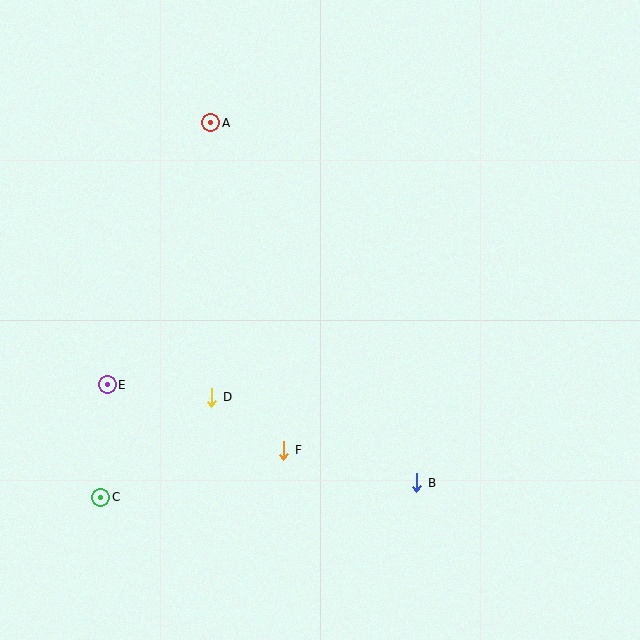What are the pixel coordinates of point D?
Point D is at (212, 397).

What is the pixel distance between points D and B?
The distance between D and B is 222 pixels.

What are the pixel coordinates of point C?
Point C is at (101, 497).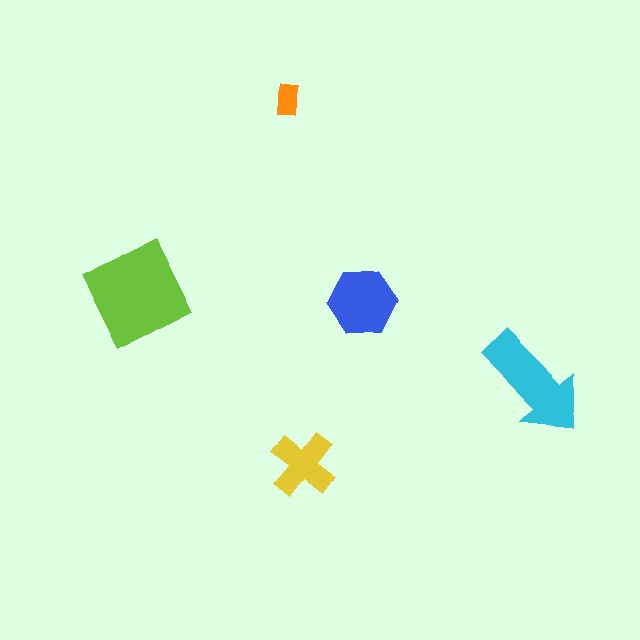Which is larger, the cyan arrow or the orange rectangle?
The cyan arrow.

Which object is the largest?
The lime diamond.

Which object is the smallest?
The orange rectangle.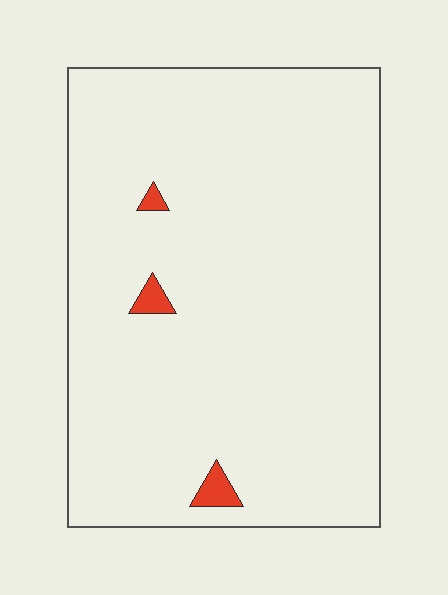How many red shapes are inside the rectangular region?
3.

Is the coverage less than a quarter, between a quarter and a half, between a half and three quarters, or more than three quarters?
Less than a quarter.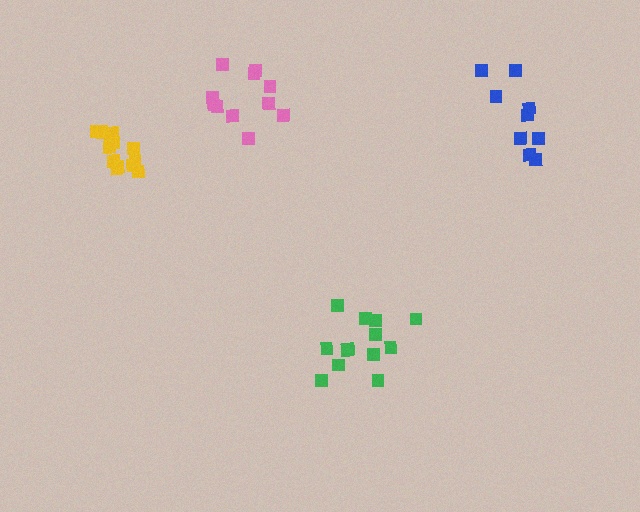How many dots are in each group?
Group 1: 14 dots, Group 2: 13 dots, Group 3: 11 dots, Group 4: 9 dots (47 total).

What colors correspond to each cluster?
The clusters are colored: yellow, green, pink, blue.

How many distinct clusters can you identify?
There are 4 distinct clusters.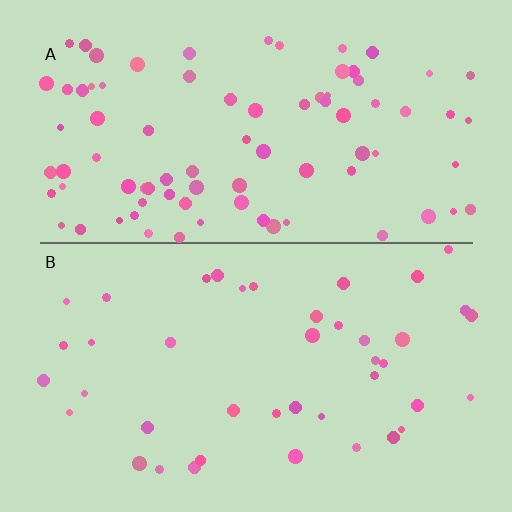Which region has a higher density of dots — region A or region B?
A (the top).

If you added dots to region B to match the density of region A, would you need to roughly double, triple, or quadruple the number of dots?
Approximately double.